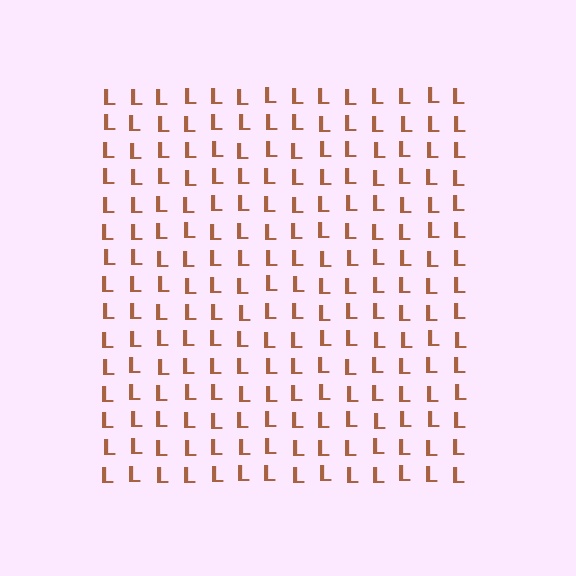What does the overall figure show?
The overall figure shows a square.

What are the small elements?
The small elements are letter L's.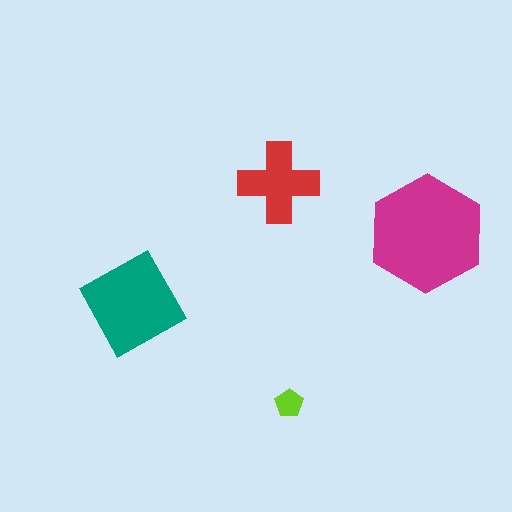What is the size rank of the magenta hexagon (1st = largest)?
1st.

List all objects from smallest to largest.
The lime pentagon, the red cross, the teal square, the magenta hexagon.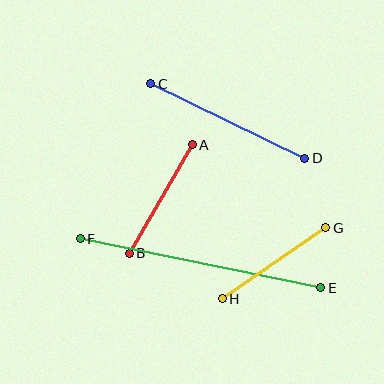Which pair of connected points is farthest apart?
Points E and F are farthest apart.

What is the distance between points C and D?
The distance is approximately 171 pixels.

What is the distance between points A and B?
The distance is approximately 125 pixels.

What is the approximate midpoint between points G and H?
The midpoint is at approximately (274, 263) pixels.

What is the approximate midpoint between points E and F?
The midpoint is at approximately (201, 263) pixels.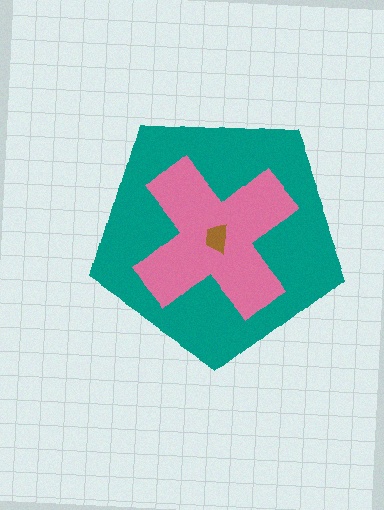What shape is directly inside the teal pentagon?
The pink cross.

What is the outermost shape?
The teal pentagon.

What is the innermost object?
The brown trapezoid.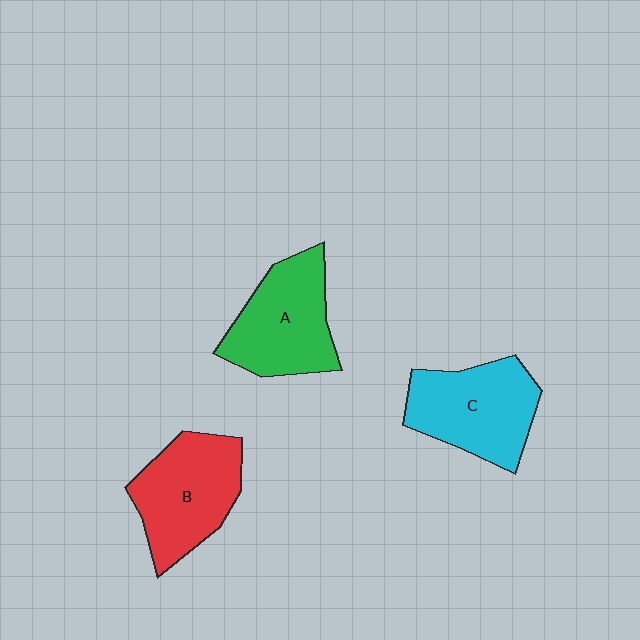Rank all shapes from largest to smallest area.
From largest to smallest: C (cyan), B (red), A (green).